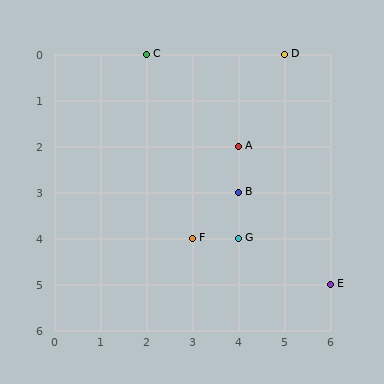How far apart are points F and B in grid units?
Points F and B are 1 column and 1 row apart (about 1.4 grid units diagonally).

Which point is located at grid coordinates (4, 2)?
Point A is at (4, 2).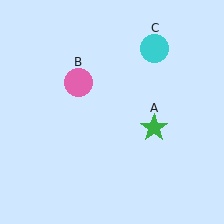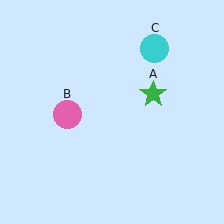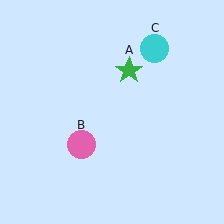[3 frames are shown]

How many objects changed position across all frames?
2 objects changed position: green star (object A), pink circle (object B).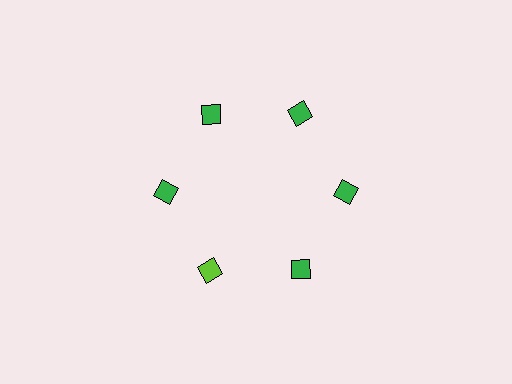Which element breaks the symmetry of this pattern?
The lime diamond at roughly the 7 o'clock position breaks the symmetry. All other shapes are green diamonds.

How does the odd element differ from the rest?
It has a different color: lime instead of green.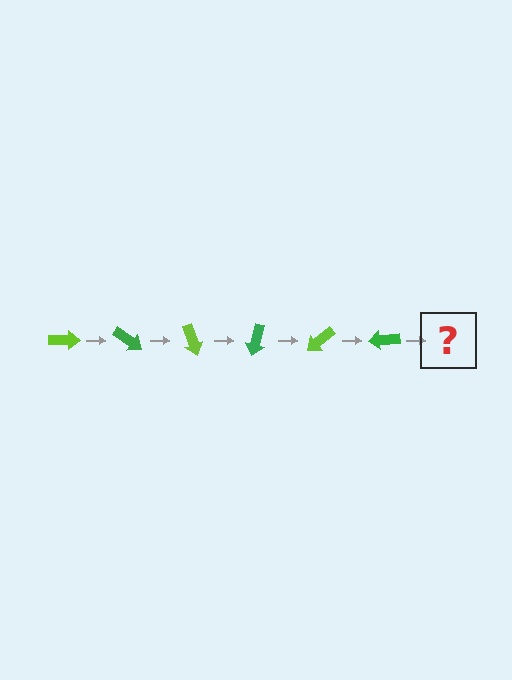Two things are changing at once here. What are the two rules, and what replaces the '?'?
The two rules are that it rotates 35 degrees each step and the color cycles through lime and green. The '?' should be a lime arrow, rotated 210 degrees from the start.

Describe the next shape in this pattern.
It should be a lime arrow, rotated 210 degrees from the start.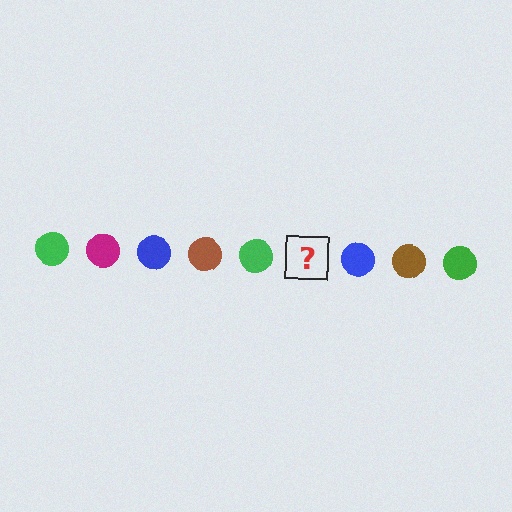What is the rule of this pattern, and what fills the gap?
The rule is that the pattern cycles through green, magenta, blue, brown circles. The gap should be filled with a magenta circle.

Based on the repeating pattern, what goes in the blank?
The blank should be a magenta circle.